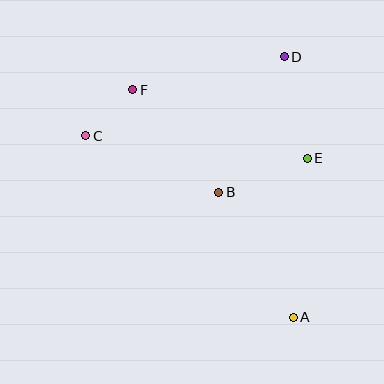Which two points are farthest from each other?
Points A and F are farthest from each other.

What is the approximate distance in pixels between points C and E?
The distance between C and E is approximately 223 pixels.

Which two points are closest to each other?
Points C and F are closest to each other.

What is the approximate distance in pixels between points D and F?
The distance between D and F is approximately 155 pixels.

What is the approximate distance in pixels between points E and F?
The distance between E and F is approximately 187 pixels.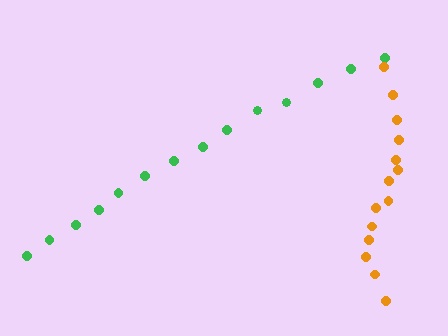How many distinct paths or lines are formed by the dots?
There are 2 distinct paths.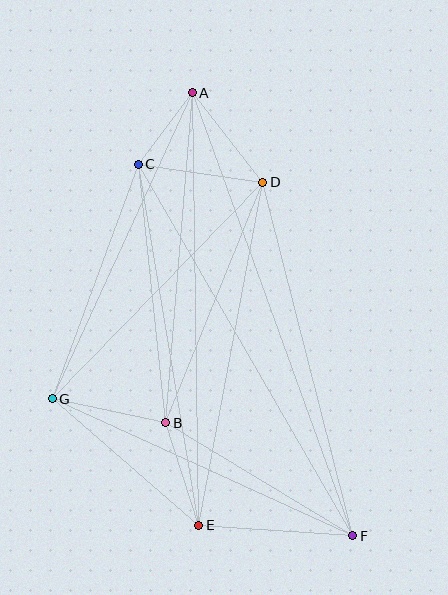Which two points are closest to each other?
Points A and C are closest to each other.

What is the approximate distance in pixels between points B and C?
The distance between B and C is approximately 260 pixels.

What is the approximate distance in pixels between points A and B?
The distance between A and B is approximately 331 pixels.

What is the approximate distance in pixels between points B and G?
The distance between B and G is approximately 116 pixels.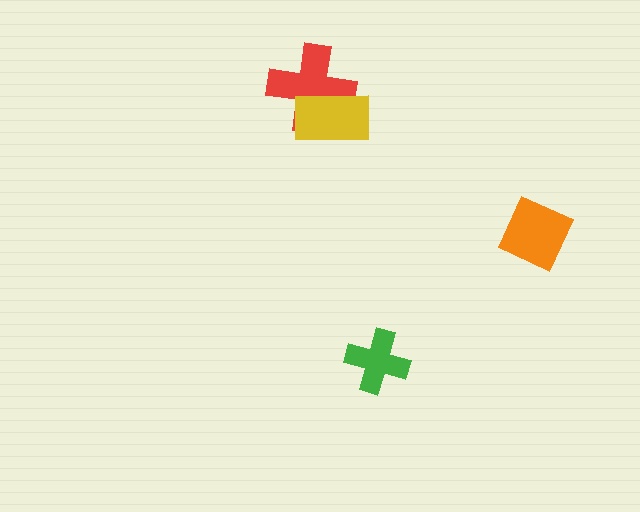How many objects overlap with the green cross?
0 objects overlap with the green cross.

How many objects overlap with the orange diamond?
0 objects overlap with the orange diamond.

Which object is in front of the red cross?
The yellow rectangle is in front of the red cross.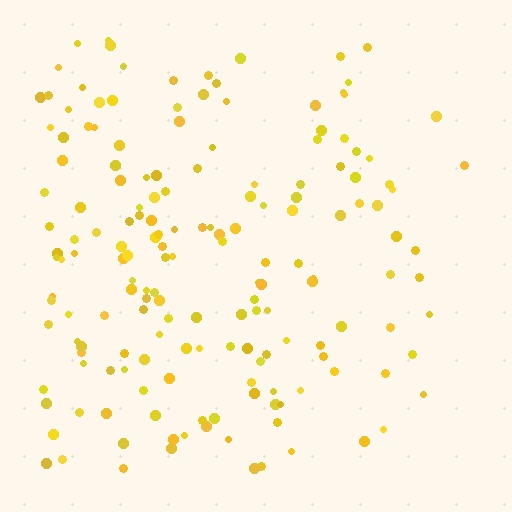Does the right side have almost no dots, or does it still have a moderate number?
Still a moderate number, just noticeably fewer than the left.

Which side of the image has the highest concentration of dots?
The left.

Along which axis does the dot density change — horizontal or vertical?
Horizontal.